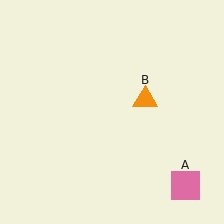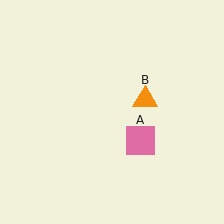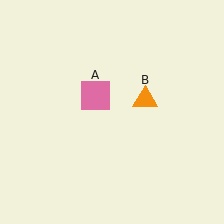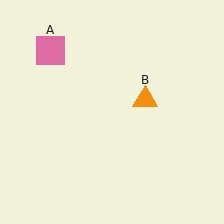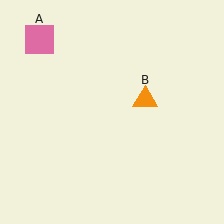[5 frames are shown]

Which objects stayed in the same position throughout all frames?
Orange triangle (object B) remained stationary.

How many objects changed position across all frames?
1 object changed position: pink square (object A).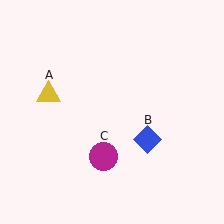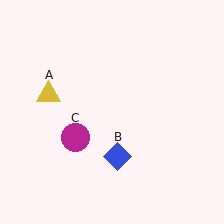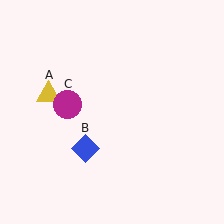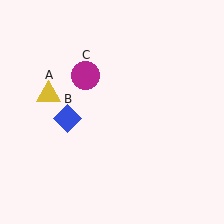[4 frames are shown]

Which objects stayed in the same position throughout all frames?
Yellow triangle (object A) remained stationary.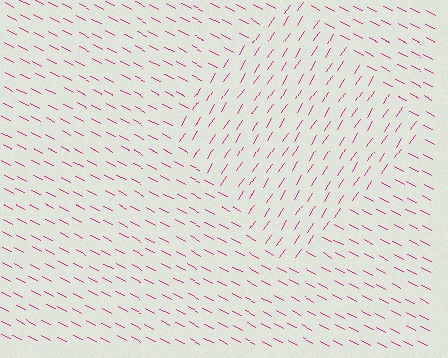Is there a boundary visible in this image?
Yes, there is a texture boundary formed by a change in line orientation.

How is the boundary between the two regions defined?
The boundary is defined purely by a change in line orientation (approximately 84 degrees difference). All lines are the same color and thickness.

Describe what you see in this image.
The image is filled with small magenta line segments. A diamond region in the image has lines oriented differently from the surrounding lines, creating a visible texture boundary.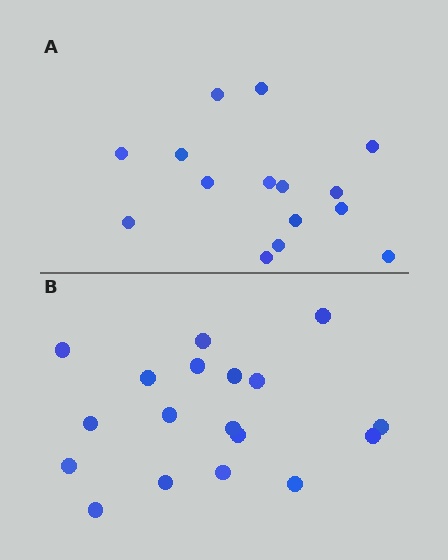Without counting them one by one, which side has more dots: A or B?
Region B (the bottom region) has more dots.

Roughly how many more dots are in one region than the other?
Region B has just a few more — roughly 2 or 3 more dots than region A.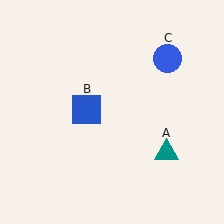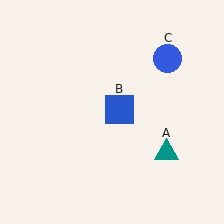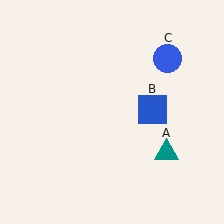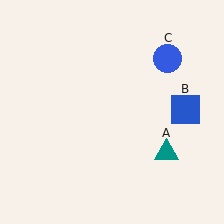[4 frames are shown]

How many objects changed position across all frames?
1 object changed position: blue square (object B).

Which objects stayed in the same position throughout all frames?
Teal triangle (object A) and blue circle (object C) remained stationary.